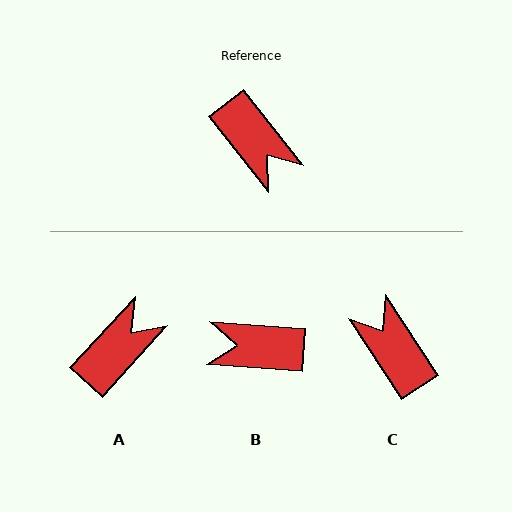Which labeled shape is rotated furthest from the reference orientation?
C, about 175 degrees away.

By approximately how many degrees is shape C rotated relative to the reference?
Approximately 175 degrees counter-clockwise.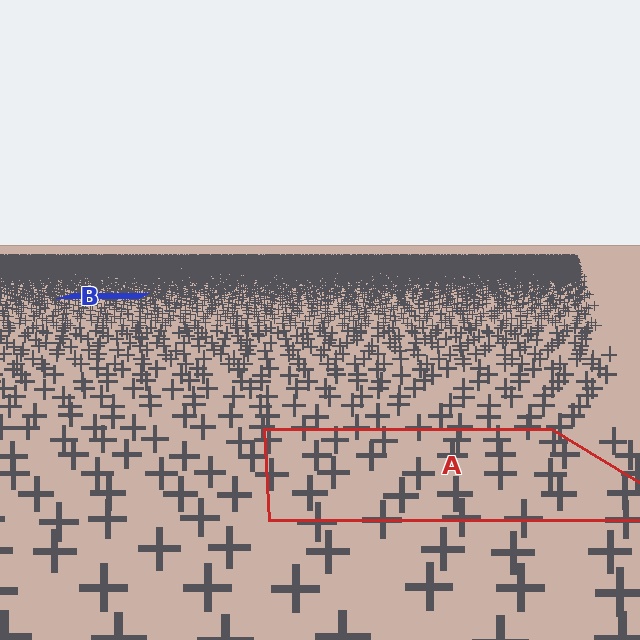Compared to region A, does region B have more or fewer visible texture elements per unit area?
Region B has more texture elements per unit area — they are packed more densely because it is farther away.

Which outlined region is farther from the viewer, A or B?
Region B is farther from the viewer — the texture elements inside it appear smaller and more densely packed.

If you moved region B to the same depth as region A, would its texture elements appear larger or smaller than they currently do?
They would appear larger. At a closer depth, the same texture elements are projected at a bigger on-screen size.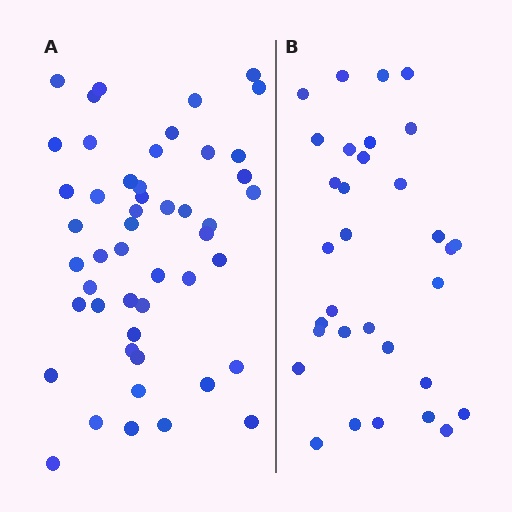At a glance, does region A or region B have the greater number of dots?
Region A (the left region) has more dots.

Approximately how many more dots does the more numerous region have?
Region A has approximately 15 more dots than region B.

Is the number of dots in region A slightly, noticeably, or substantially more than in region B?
Region A has substantially more. The ratio is roughly 1.5 to 1.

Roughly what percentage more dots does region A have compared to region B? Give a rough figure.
About 55% more.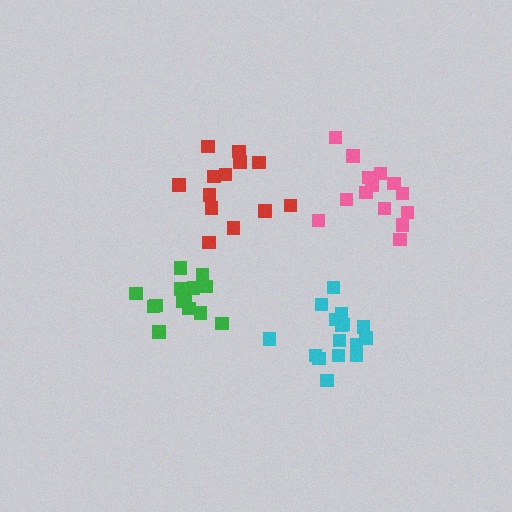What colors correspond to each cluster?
The clusters are colored: pink, red, green, cyan.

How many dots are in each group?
Group 1: 15 dots, Group 2: 13 dots, Group 3: 14 dots, Group 4: 16 dots (58 total).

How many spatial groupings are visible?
There are 4 spatial groupings.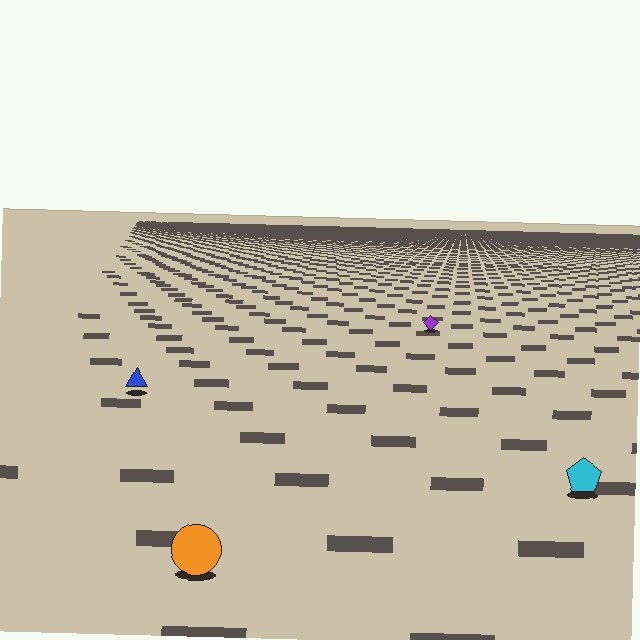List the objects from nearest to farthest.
From nearest to farthest: the orange circle, the cyan pentagon, the blue triangle, the purple diamond.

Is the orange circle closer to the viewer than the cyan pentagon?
Yes. The orange circle is closer — you can tell from the texture gradient: the ground texture is coarser near it.